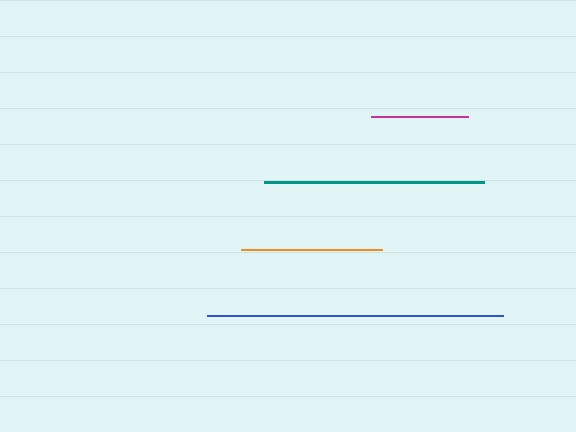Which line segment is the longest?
The blue line is the longest at approximately 296 pixels.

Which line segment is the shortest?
The magenta line is the shortest at approximately 97 pixels.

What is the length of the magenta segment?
The magenta segment is approximately 97 pixels long.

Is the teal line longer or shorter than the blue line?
The blue line is longer than the teal line.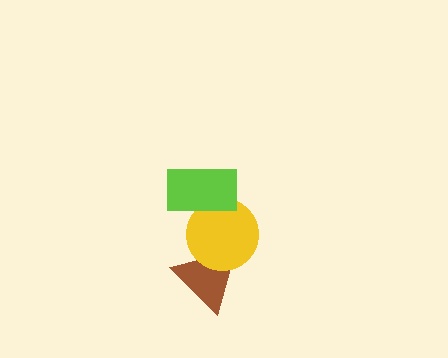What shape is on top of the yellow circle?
The lime rectangle is on top of the yellow circle.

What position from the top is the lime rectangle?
The lime rectangle is 1st from the top.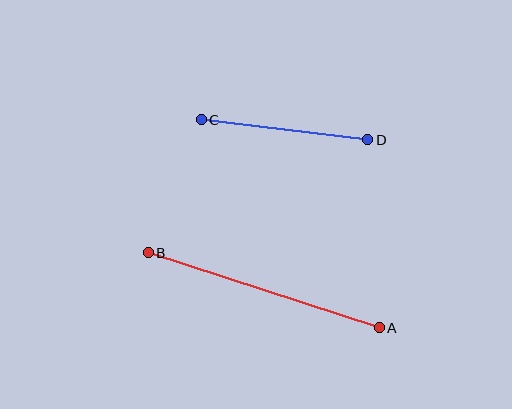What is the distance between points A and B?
The distance is approximately 243 pixels.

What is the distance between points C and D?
The distance is approximately 168 pixels.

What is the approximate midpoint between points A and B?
The midpoint is at approximately (264, 290) pixels.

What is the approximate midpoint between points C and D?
The midpoint is at approximately (285, 130) pixels.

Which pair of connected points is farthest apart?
Points A and B are farthest apart.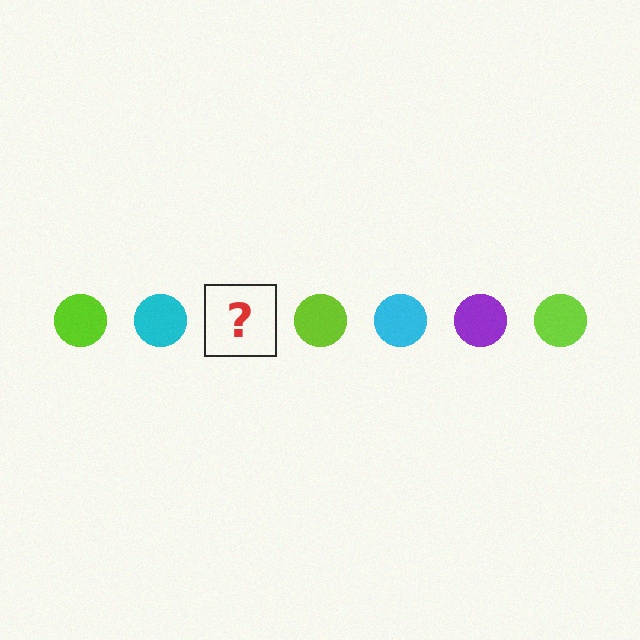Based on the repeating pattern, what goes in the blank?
The blank should be a purple circle.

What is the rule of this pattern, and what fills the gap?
The rule is that the pattern cycles through lime, cyan, purple circles. The gap should be filled with a purple circle.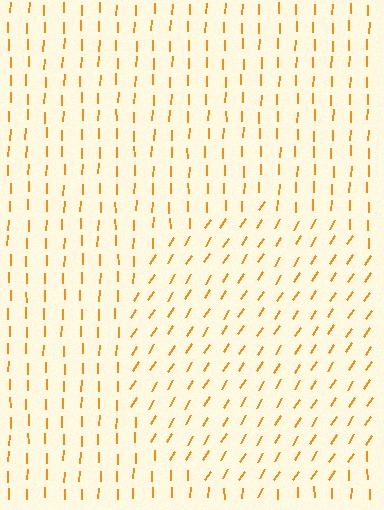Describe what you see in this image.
The image is filled with small orange line segments. A circle region in the image has lines oriented differently from the surrounding lines, creating a visible texture boundary.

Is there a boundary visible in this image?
Yes, there is a texture boundary formed by a change in line orientation.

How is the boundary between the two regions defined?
The boundary is defined purely by a change in line orientation (approximately 32 degrees difference). All lines are the same color and thickness.